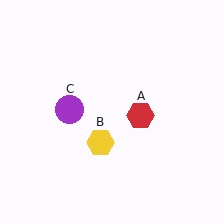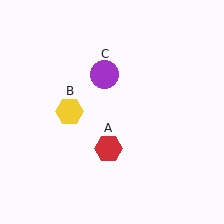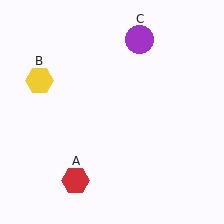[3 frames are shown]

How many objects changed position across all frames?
3 objects changed position: red hexagon (object A), yellow hexagon (object B), purple circle (object C).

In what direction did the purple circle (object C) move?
The purple circle (object C) moved up and to the right.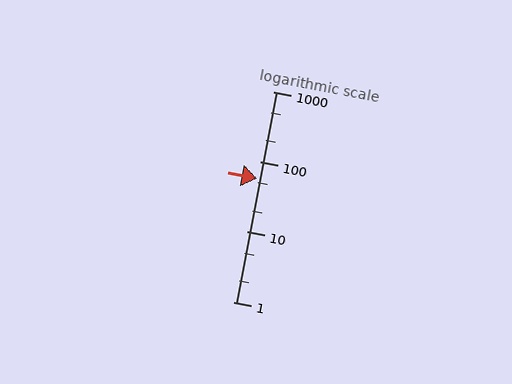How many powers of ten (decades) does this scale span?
The scale spans 3 decades, from 1 to 1000.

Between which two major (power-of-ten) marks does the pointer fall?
The pointer is between 10 and 100.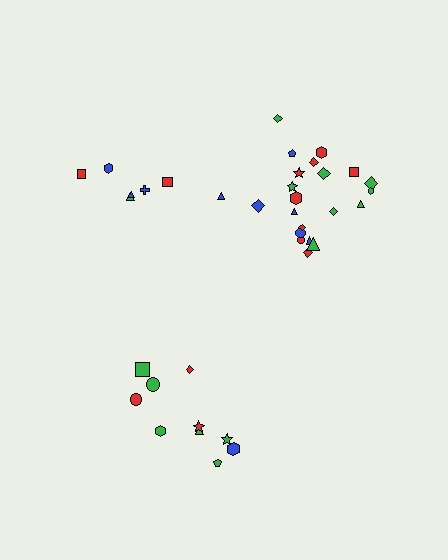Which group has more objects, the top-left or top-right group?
The top-right group.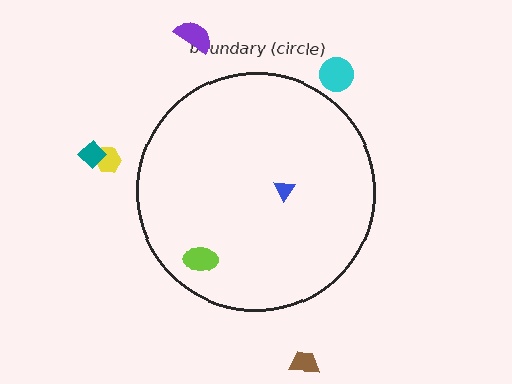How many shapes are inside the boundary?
2 inside, 5 outside.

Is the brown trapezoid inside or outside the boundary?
Outside.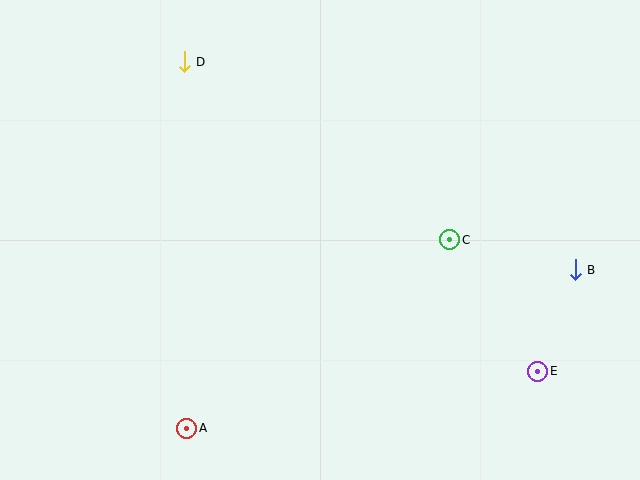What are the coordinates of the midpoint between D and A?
The midpoint between D and A is at (186, 245).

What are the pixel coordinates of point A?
Point A is at (187, 428).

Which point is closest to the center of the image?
Point C at (450, 240) is closest to the center.